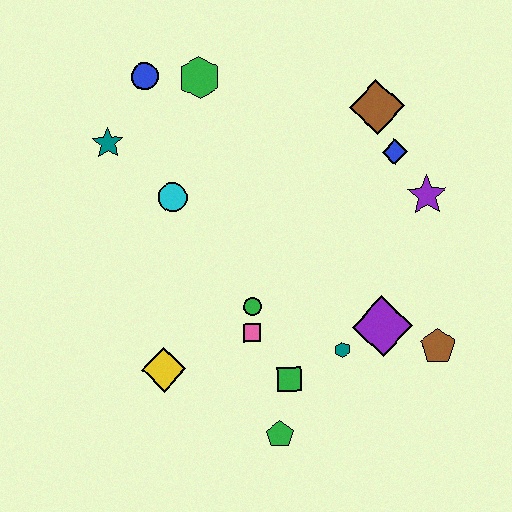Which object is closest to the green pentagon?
The green square is closest to the green pentagon.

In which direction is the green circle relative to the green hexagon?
The green circle is below the green hexagon.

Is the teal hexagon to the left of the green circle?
No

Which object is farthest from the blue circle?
The brown pentagon is farthest from the blue circle.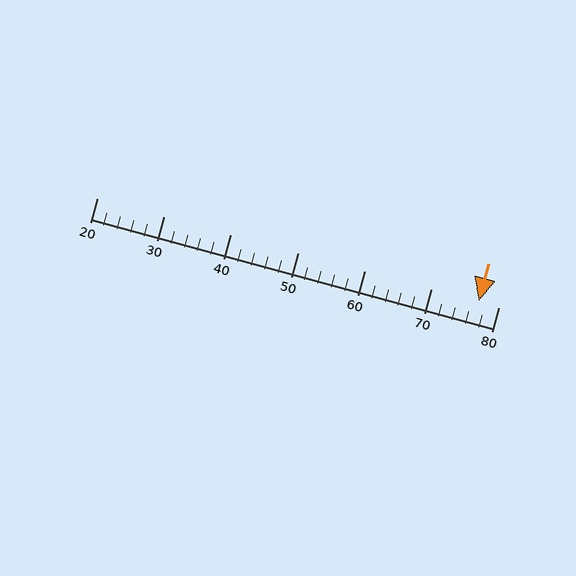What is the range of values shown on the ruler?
The ruler shows values from 20 to 80.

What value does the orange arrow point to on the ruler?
The orange arrow points to approximately 77.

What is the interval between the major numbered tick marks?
The major tick marks are spaced 10 units apart.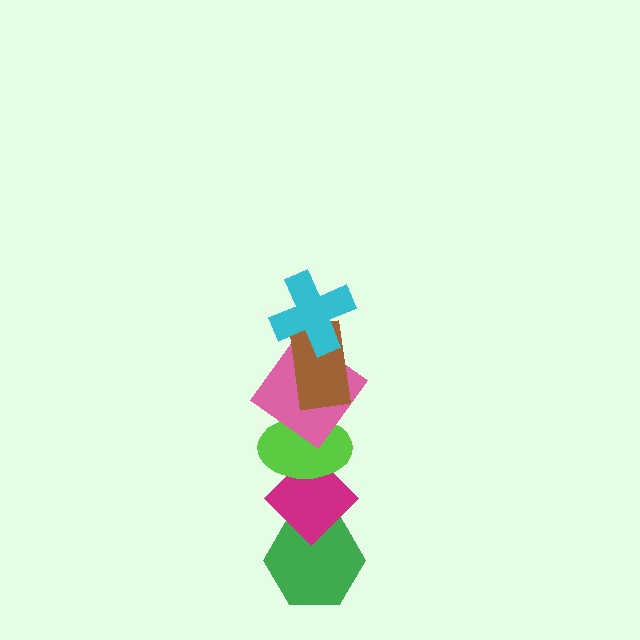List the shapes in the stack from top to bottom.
From top to bottom: the cyan cross, the brown rectangle, the pink diamond, the lime ellipse, the magenta diamond, the green hexagon.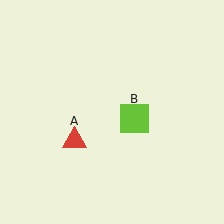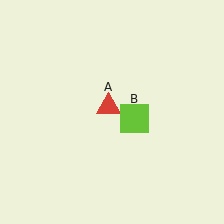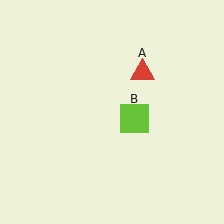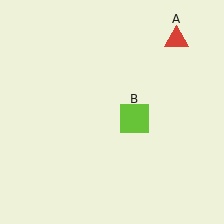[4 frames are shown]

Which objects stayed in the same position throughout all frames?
Lime square (object B) remained stationary.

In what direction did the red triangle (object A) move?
The red triangle (object A) moved up and to the right.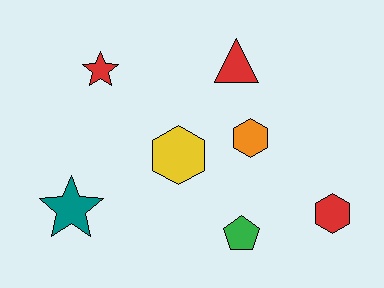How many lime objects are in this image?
There are no lime objects.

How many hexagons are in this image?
There are 3 hexagons.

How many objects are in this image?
There are 7 objects.